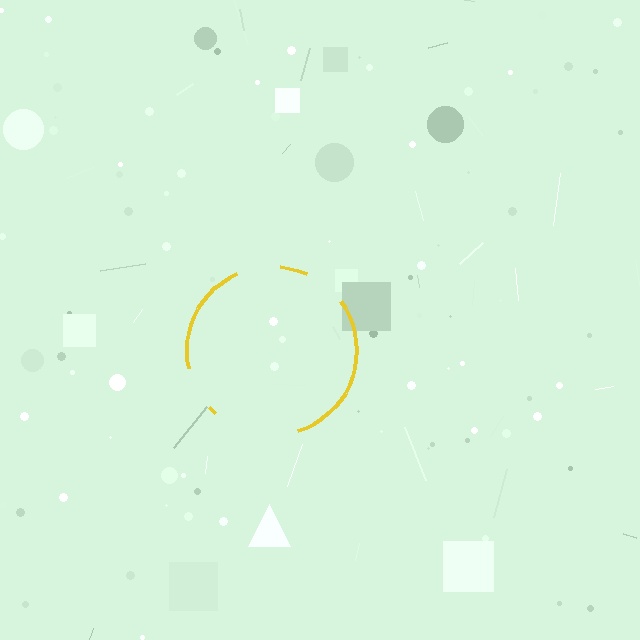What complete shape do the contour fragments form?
The contour fragments form a circle.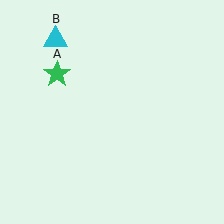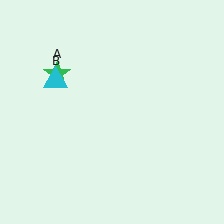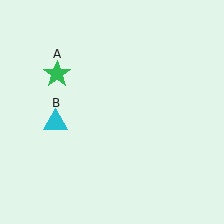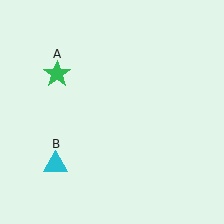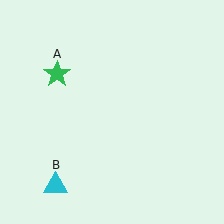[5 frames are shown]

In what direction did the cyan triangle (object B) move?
The cyan triangle (object B) moved down.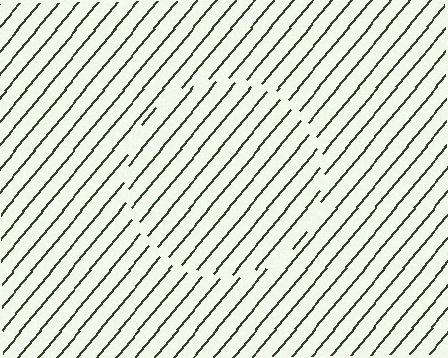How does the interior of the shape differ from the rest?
The interior of the shape contains the same grating, shifted by half a period — the contour is defined by the phase discontinuity where line-ends from the inner and outer gratings abut.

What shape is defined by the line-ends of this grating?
An illusory circle. The interior of the shape contains the same grating, shifted by half a period — the contour is defined by the phase discontinuity where line-ends from the inner and outer gratings abut.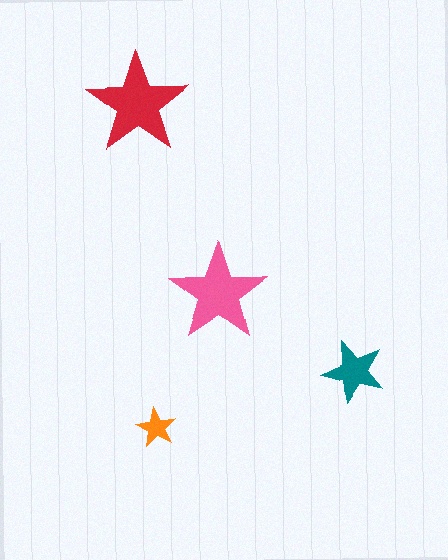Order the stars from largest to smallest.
the red one, the pink one, the teal one, the orange one.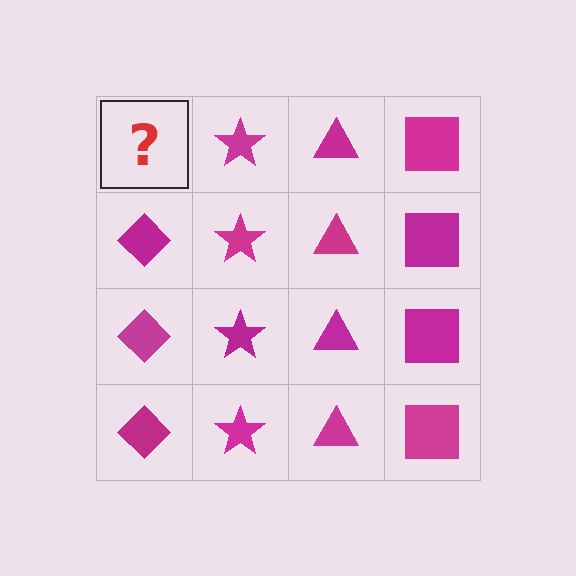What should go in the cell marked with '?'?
The missing cell should contain a magenta diamond.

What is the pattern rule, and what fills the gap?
The rule is that each column has a consistent shape. The gap should be filled with a magenta diamond.